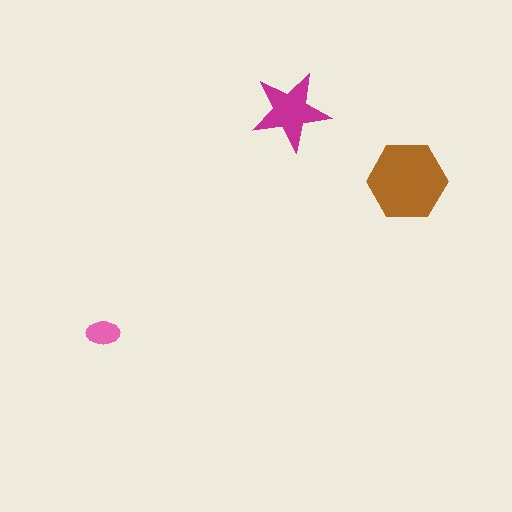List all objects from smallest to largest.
The pink ellipse, the magenta star, the brown hexagon.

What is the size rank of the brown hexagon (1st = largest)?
1st.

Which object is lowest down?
The pink ellipse is bottommost.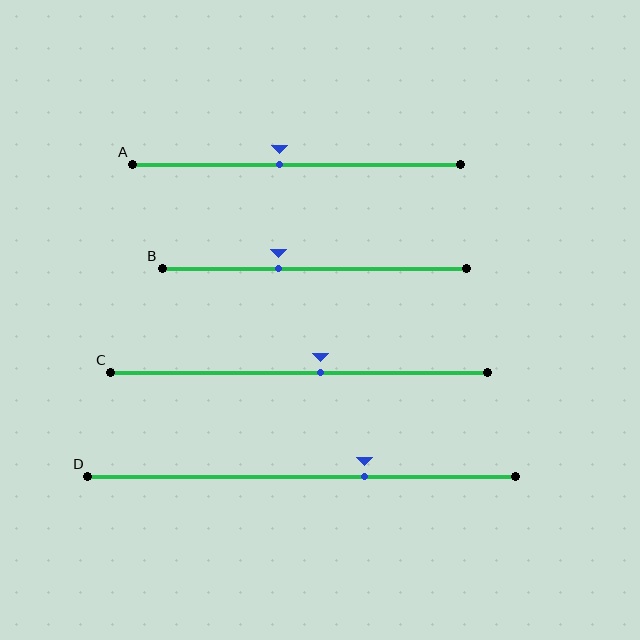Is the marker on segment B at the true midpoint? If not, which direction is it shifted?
No, the marker on segment B is shifted to the left by about 12% of the segment length.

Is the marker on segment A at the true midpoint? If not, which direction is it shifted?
No, the marker on segment A is shifted to the left by about 5% of the segment length.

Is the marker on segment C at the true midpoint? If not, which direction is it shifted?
No, the marker on segment C is shifted to the right by about 6% of the segment length.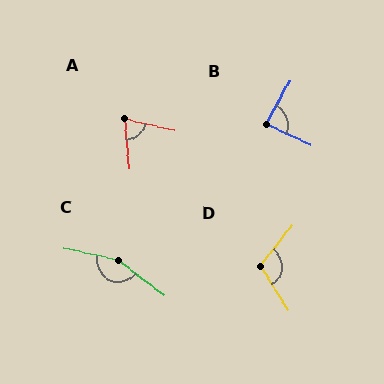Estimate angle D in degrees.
Approximately 110 degrees.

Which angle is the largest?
C, at approximately 154 degrees.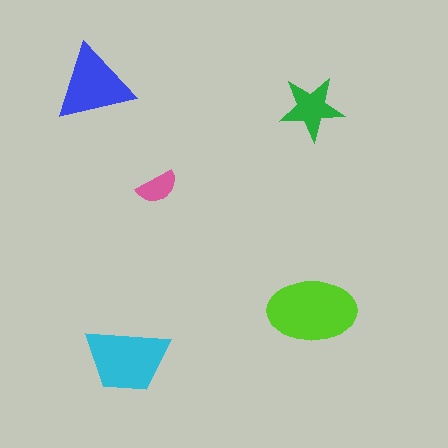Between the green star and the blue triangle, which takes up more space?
The blue triangle.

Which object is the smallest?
The pink semicircle.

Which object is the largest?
The lime ellipse.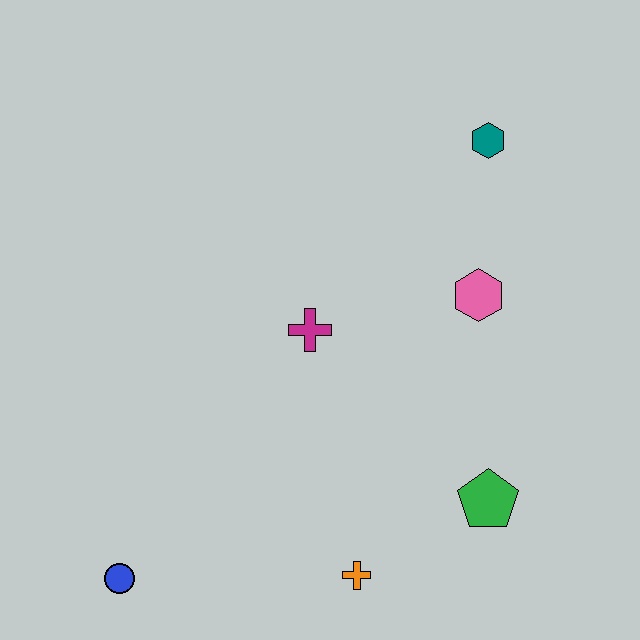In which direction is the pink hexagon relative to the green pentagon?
The pink hexagon is above the green pentagon.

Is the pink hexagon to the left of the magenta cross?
No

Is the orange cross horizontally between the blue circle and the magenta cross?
No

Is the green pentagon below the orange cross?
No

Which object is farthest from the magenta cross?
The blue circle is farthest from the magenta cross.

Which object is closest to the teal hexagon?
The pink hexagon is closest to the teal hexagon.